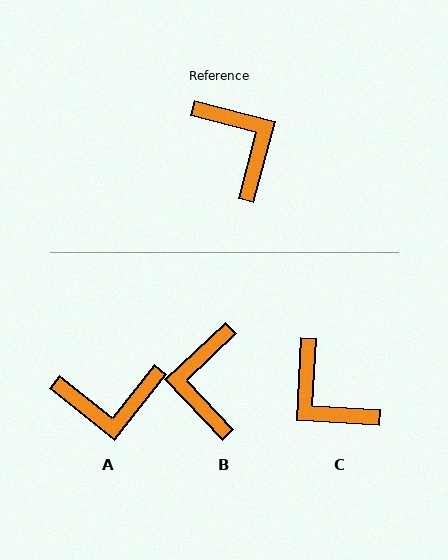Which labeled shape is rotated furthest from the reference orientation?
C, about 168 degrees away.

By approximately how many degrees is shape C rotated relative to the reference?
Approximately 168 degrees clockwise.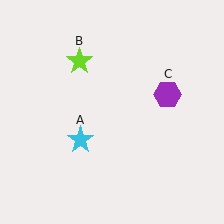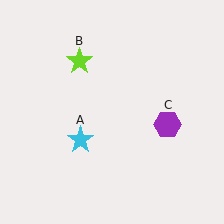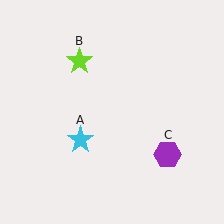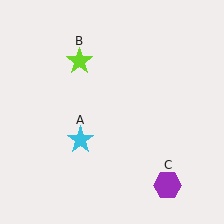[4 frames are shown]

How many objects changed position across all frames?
1 object changed position: purple hexagon (object C).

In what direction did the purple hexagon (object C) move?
The purple hexagon (object C) moved down.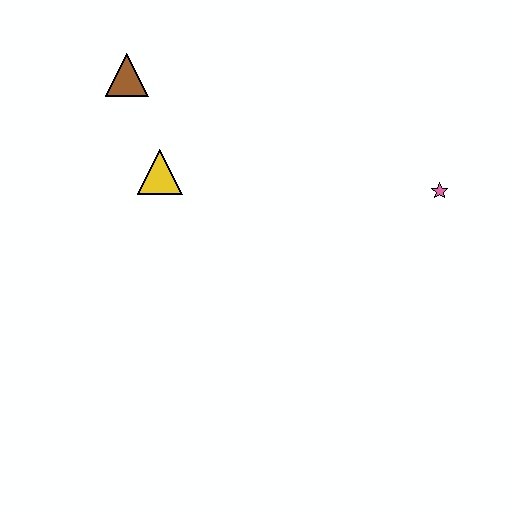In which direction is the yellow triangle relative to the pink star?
The yellow triangle is to the left of the pink star.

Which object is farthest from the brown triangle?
The pink star is farthest from the brown triangle.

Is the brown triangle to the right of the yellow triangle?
No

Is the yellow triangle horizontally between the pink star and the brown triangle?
Yes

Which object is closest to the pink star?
The yellow triangle is closest to the pink star.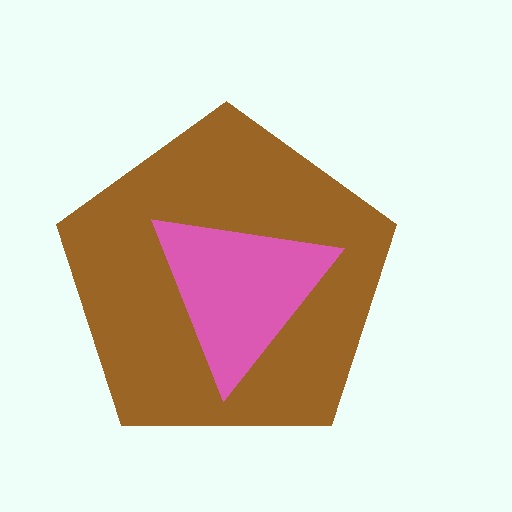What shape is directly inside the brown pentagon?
The pink triangle.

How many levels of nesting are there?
2.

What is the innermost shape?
The pink triangle.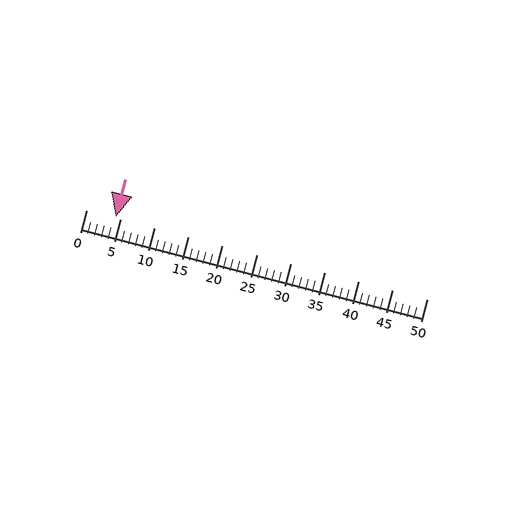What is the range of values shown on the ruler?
The ruler shows values from 0 to 50.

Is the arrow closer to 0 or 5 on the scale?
The arrow is closer to 5.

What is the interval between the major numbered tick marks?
The major tick marks are spaced 5 units apart.